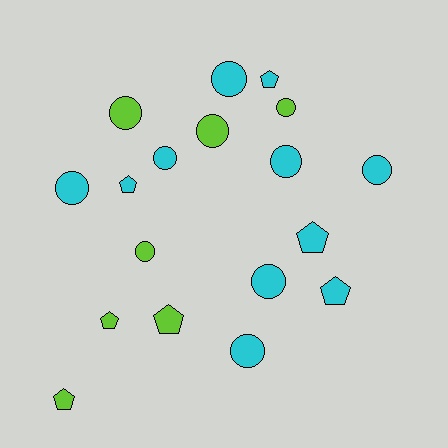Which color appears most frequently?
Cyan, with 11 objects.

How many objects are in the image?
There are 18 objects.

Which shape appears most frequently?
Circle, with 11 objects.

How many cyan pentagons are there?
There are 4 cyan pentagons.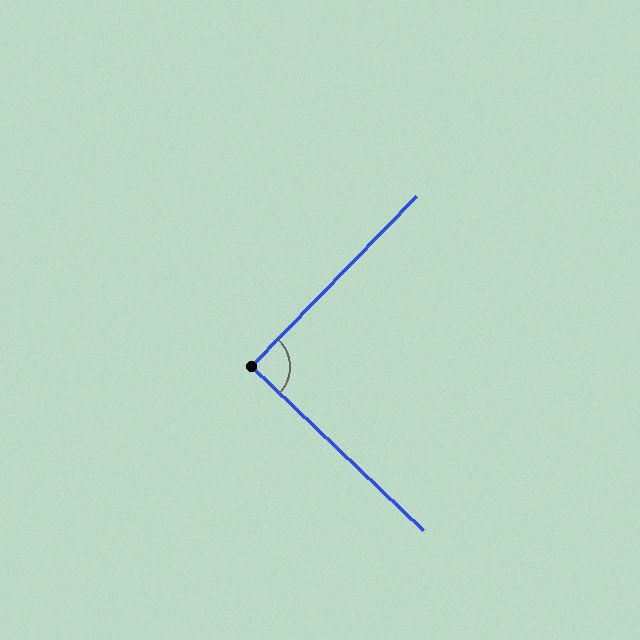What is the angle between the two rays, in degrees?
Approximately 89 degrees.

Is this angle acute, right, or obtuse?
It is approximately a right angle.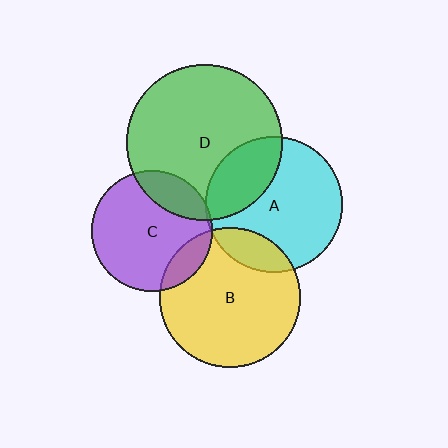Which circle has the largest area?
Circle D (green).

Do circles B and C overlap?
Yes.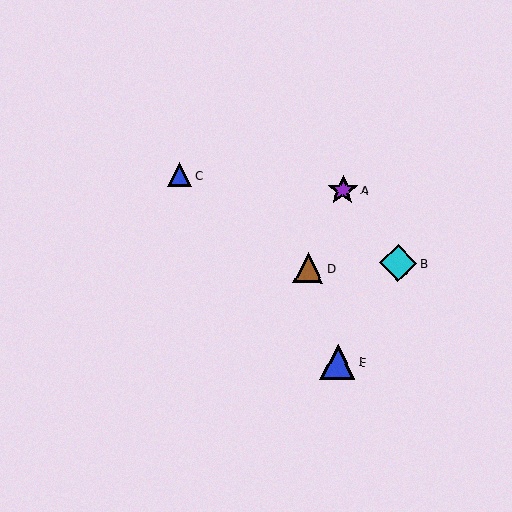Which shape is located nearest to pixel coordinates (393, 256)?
The cyan diamond (labeled B) at (398, 263) is nearest to that location.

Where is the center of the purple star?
The center of the purple star is at (343, 190).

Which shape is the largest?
The cyan diamond (labeled B) is the largest.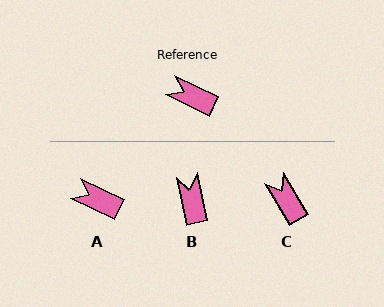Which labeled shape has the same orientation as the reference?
A.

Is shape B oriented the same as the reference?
No, it is off by about 53 degrees.